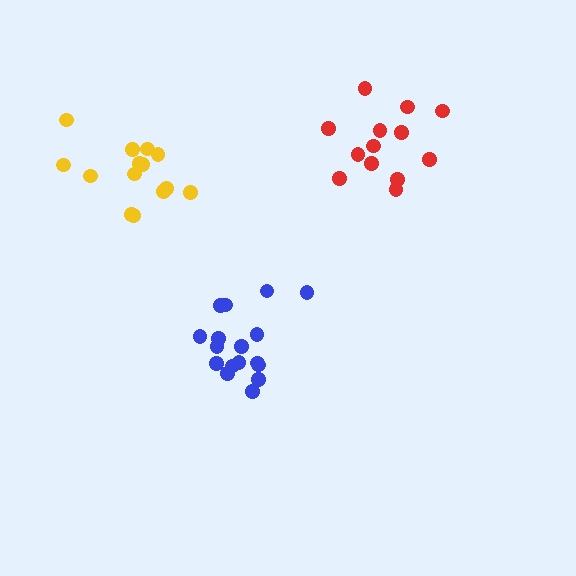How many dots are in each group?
Group 1: 14 dots, Group 2: 17 dots, Group 3: 13 dots (44 total).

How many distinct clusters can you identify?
There are 3 distinct clusters.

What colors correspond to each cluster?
The clusters are colored: yellow, blue, red.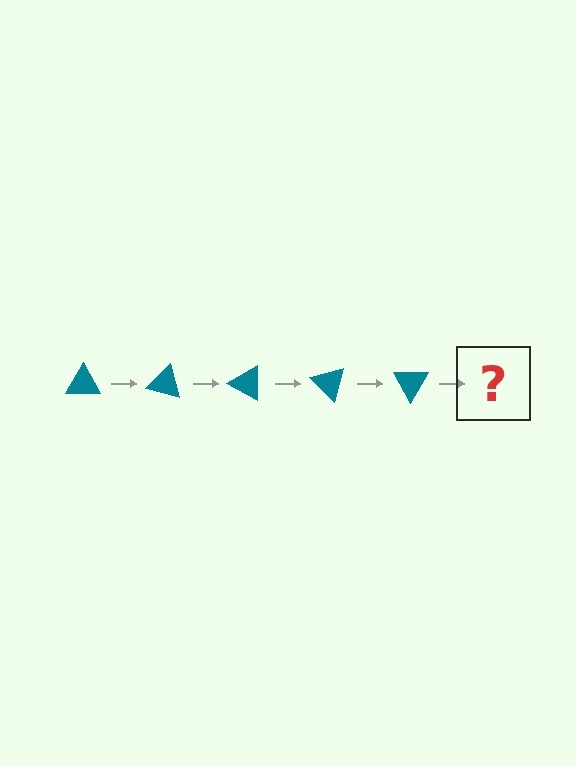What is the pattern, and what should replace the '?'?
The pattern is that the triangle rotates 15 degrees each step. The '?' should be a teal triangle rotated 75 degrees.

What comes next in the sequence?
The next element should be a teal triangle rotated 75 degrees.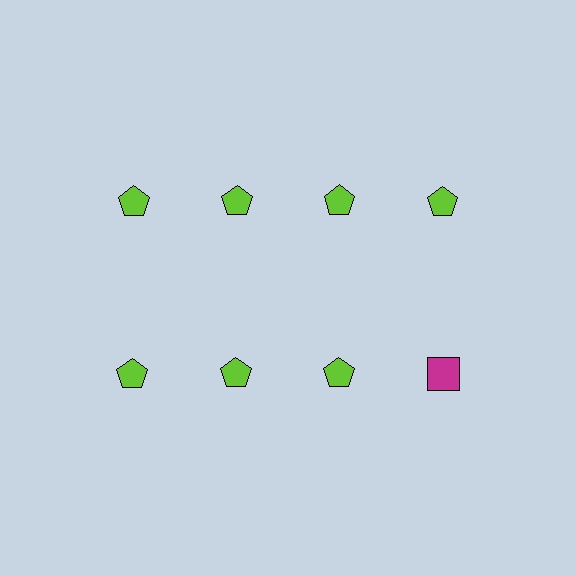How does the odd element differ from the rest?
It differs in both color (magenta instead of lime) and shape (square instead of pentagon).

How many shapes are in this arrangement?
There are 8 shapes arranged in a grid pattern.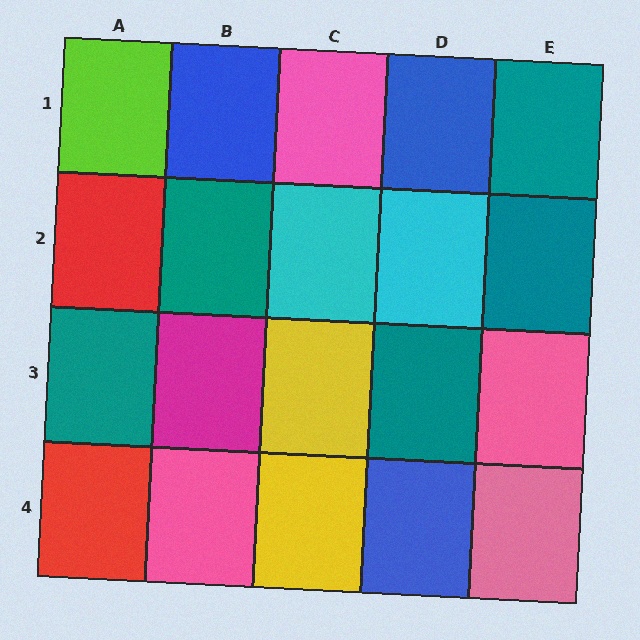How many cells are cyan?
2 cells are cyan.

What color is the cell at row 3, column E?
Pink.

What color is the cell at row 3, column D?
Teal.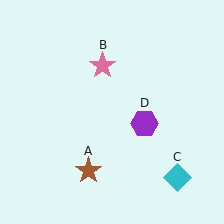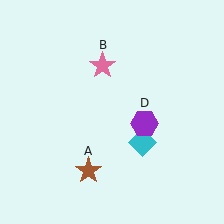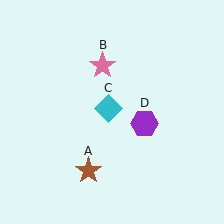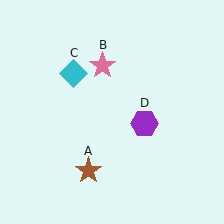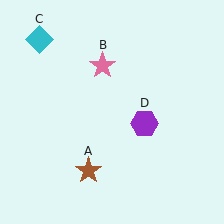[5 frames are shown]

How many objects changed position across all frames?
1 object changed position: cyan diamond (object C).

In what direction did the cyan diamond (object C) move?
The cyan diamond (object C) moved up and to the left.